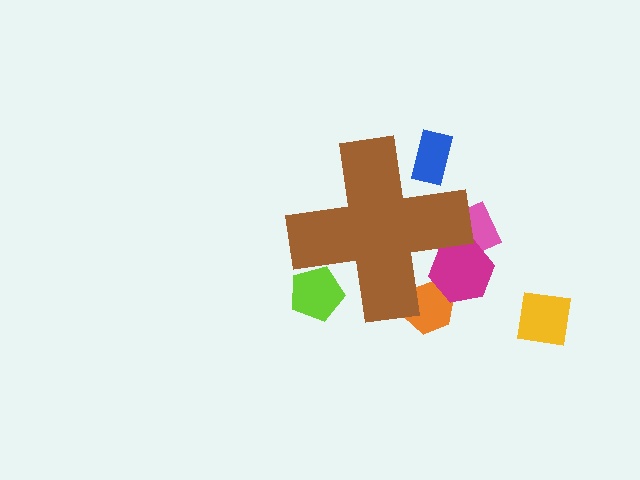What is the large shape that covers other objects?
A brown cross.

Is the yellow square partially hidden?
No, the yellow square is fully visible.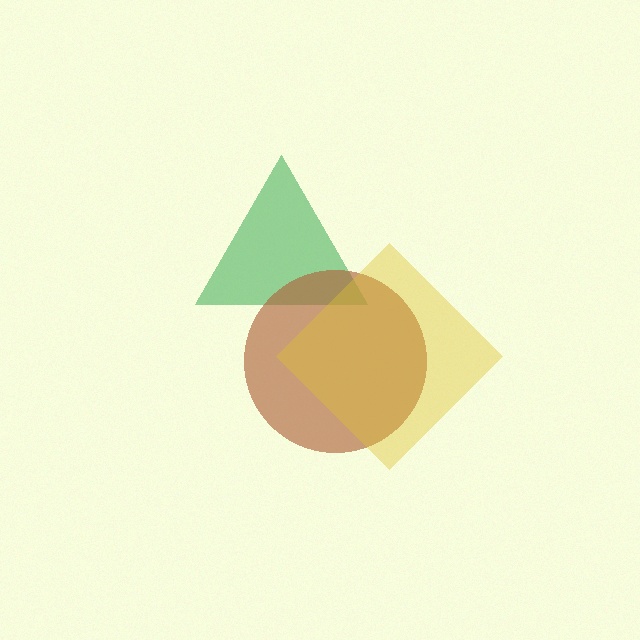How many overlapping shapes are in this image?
There are 3 overlapping shapes in the image.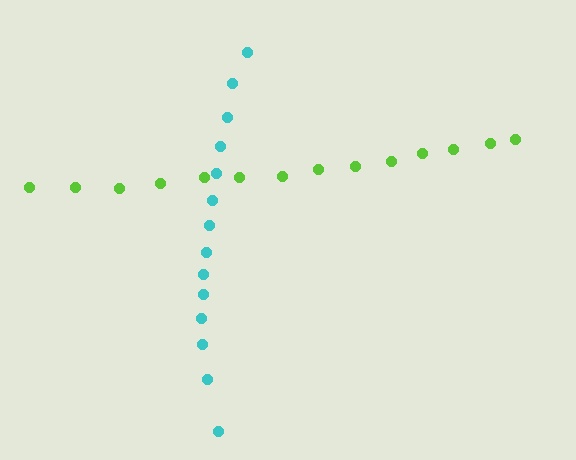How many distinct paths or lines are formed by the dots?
There are 2 distinct paths.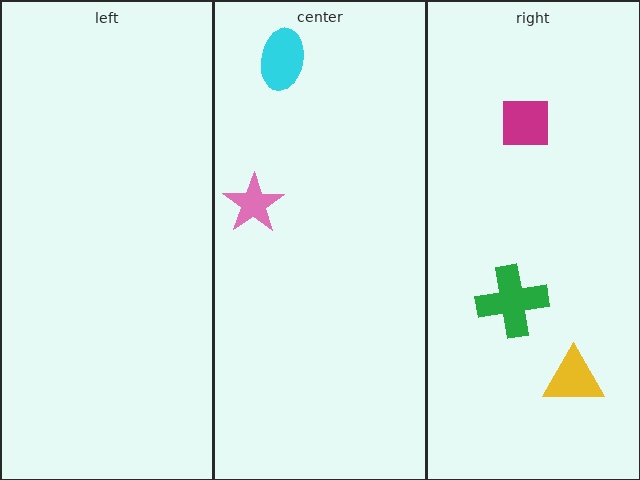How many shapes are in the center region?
2.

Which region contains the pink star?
The center region.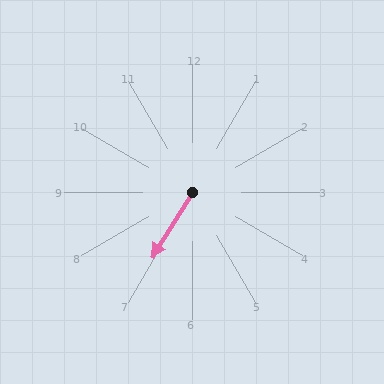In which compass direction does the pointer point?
Southwest.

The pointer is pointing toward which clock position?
Roughly 7 o'clock.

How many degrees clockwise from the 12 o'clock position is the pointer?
Approximately 212 degrees.